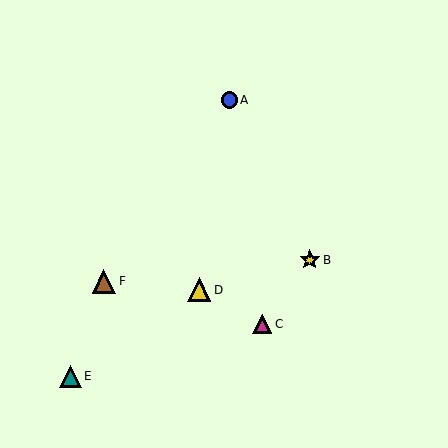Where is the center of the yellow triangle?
The center of the yellow triangle is at (199, 290).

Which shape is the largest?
The brown triangle (labeled F) is the largest.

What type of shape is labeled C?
Shape C is a magenta triangle.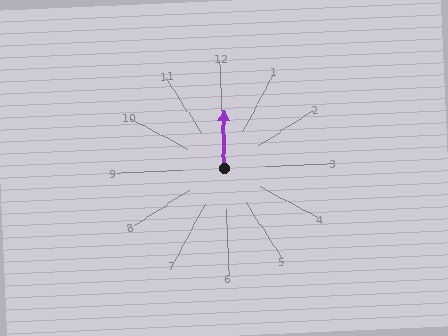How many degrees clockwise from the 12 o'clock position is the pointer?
Approximately 2 degrees.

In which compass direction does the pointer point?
North.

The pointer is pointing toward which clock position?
Roughly 12 o'clock.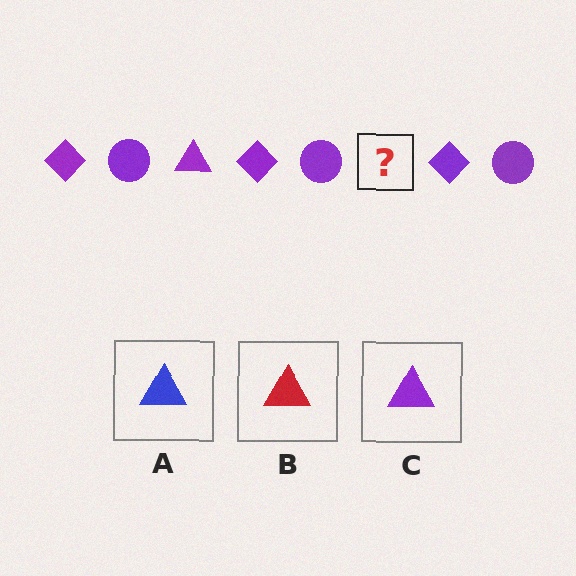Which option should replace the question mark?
Option C.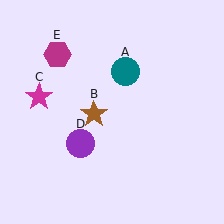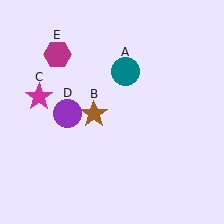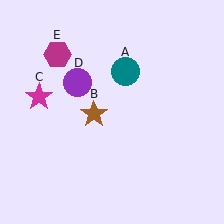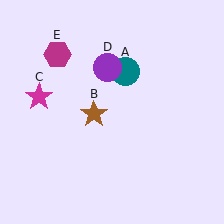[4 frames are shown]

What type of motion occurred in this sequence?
The purple circle (object D) rotated clockwise around the center of the scene.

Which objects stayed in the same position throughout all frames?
Teal circle (object A) and brown star (object B) and magenta star (object C) and magenta hexagon (object E) remained stationary.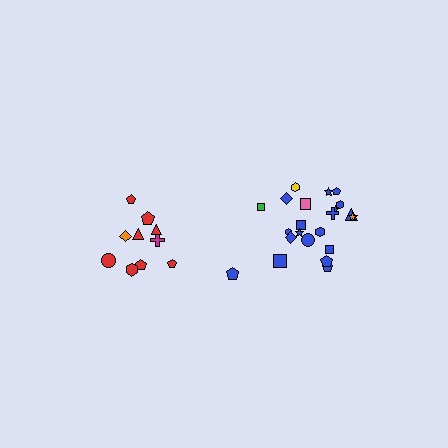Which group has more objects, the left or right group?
The right group.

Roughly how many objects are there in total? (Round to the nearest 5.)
Roughly 30 objects in total.